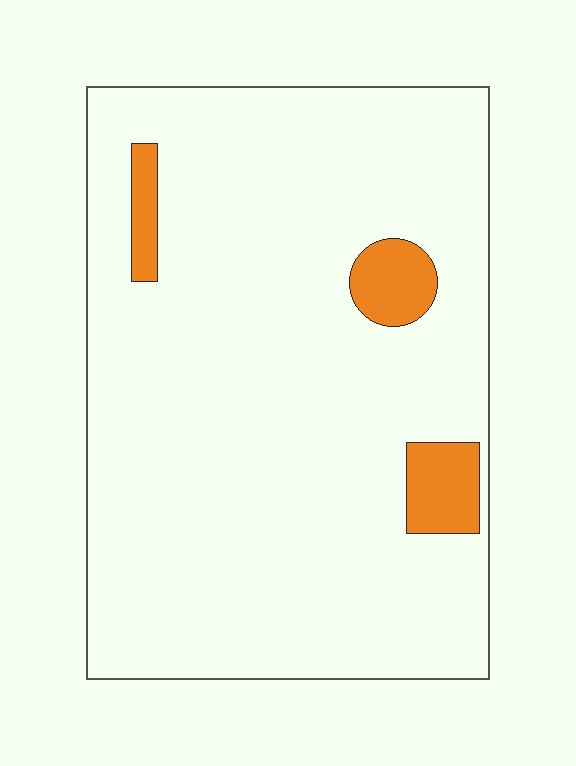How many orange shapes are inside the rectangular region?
3.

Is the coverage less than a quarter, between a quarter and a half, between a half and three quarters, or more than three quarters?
Less than a quarter.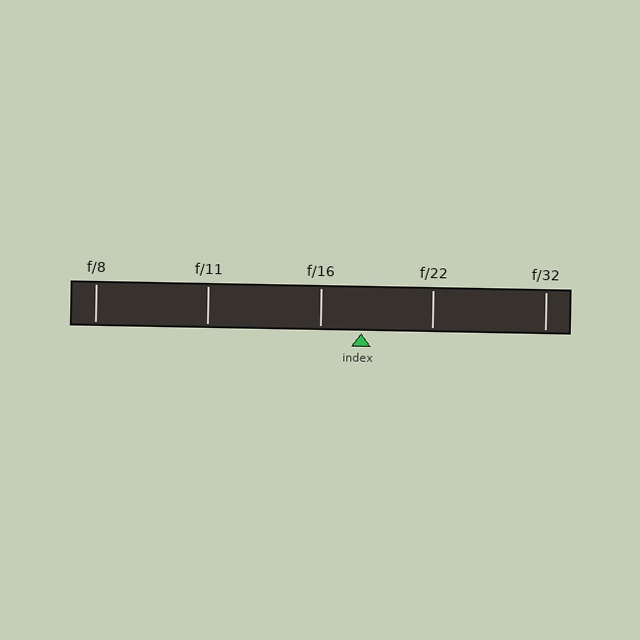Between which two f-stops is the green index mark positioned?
The index mark is between f/16 and f/22.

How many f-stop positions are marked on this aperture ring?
There are 5 f-stop positions marked.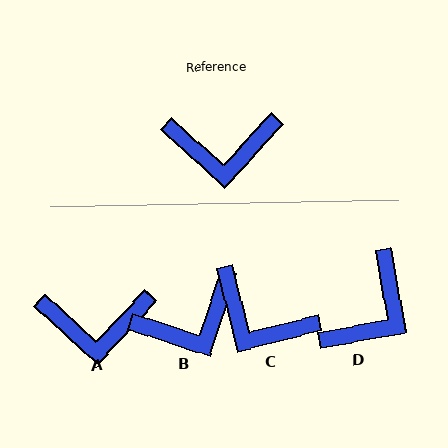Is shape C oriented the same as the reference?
No, it is off by about 33 degrees.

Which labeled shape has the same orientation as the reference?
A.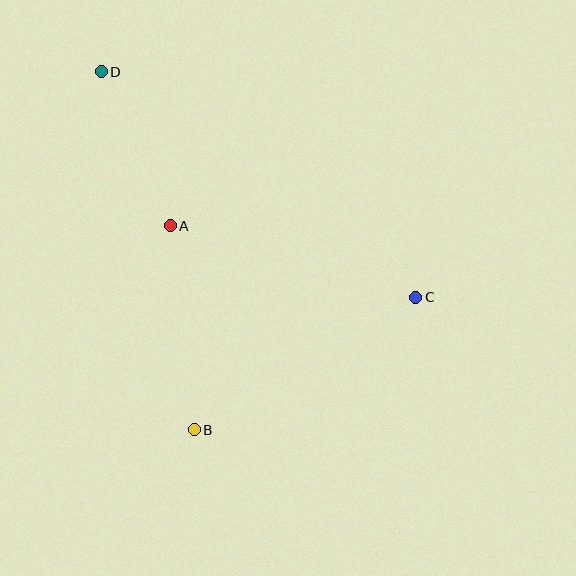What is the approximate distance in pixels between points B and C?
The distance between B and C is approximately 258 pixels.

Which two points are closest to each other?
Points A and D are closest to each other.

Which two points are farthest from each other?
Points C and D are farthest from each other.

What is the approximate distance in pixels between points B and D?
The distance between B and D is approximately 370 pixels.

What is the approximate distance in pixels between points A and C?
The distance between A and C is approximately 256 pixels.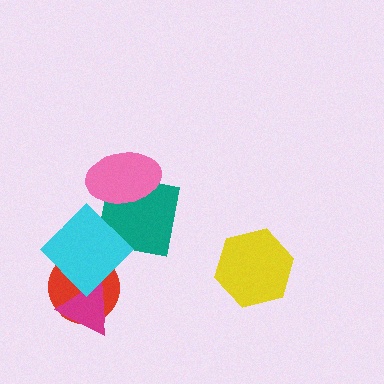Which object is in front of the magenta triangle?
The cyan diamond is in front of the magenta triangle.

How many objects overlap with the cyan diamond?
3 objects overlap with the cyan diamond.